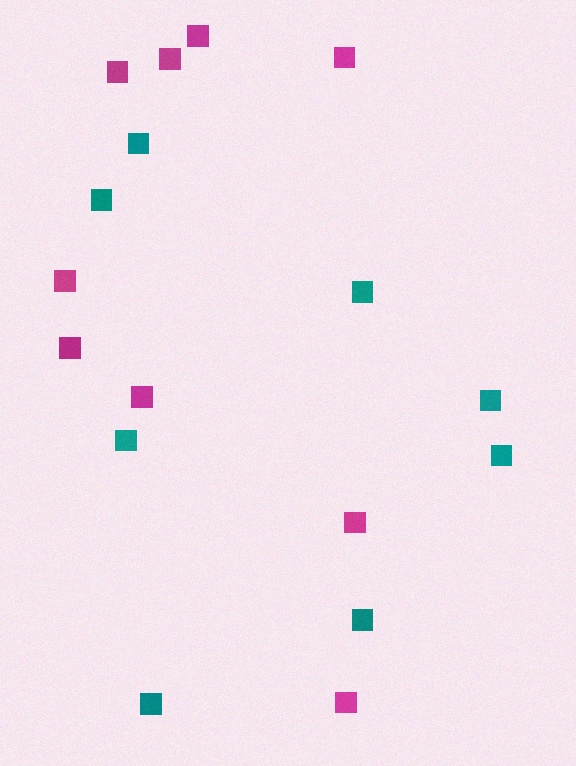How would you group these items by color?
There are 2 groups: one group of magenta squares (9) and one group of teal squares (8).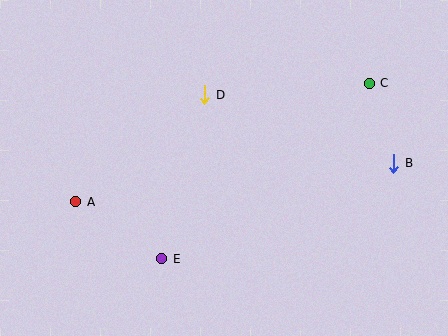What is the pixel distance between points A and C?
The distance between A and C is 316 pixels.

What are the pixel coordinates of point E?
Point E is at (162, 259).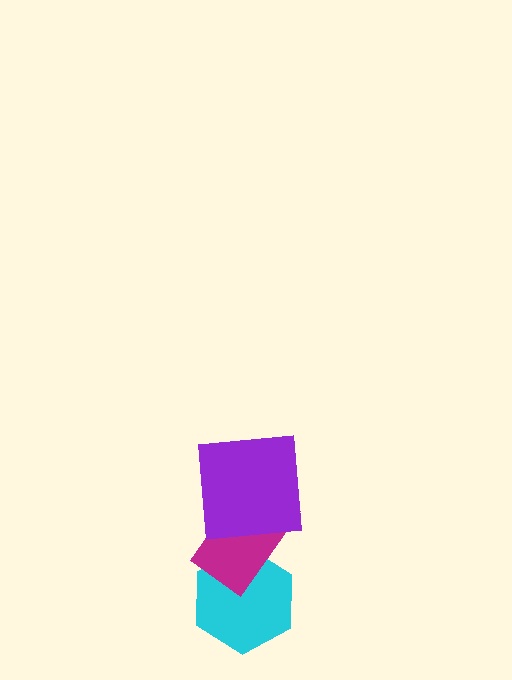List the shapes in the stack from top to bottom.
From top to bottom: the purple square, the magenta rectangle, the cyan hexagon.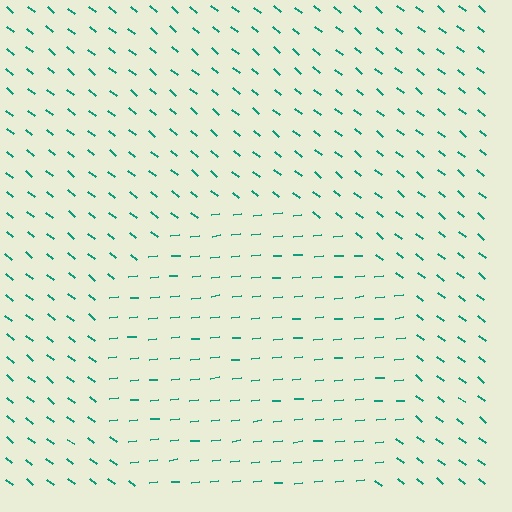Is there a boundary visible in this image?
Yes, there is a texture boundary formed by a change in line orientation.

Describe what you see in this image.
The image is filled with small teal line segments. A circle region in the image has lines oriented differently from the surrounding lines, creating a visible texture boundary.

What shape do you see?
I see a circle.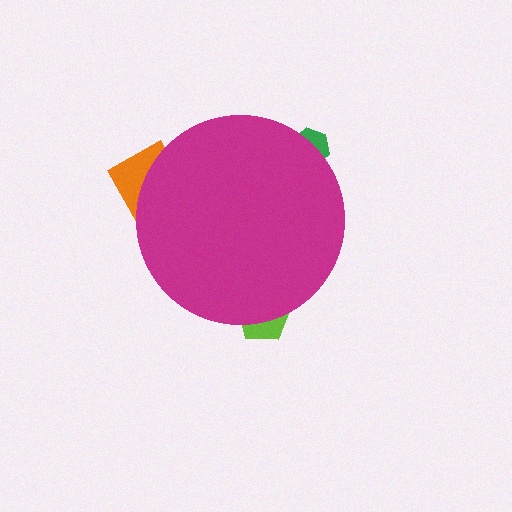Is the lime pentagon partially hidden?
Yes, the lime pentagon is partially hidden behind the magenta circle.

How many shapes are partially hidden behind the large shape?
3 shapes are partially hidden.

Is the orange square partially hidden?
Yes, the orange square is partially hidden behind the magenta circle.